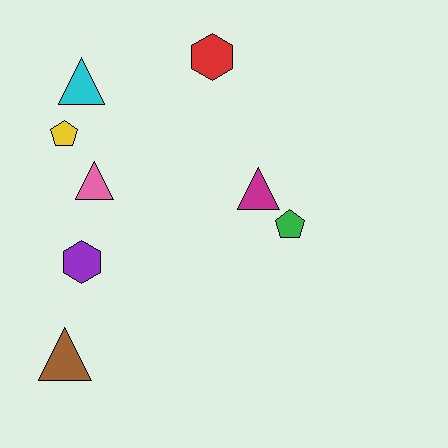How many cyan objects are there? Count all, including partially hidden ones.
There is 1 cyan object.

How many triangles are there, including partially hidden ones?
There are 4 triangles.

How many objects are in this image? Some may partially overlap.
There are 8 objects.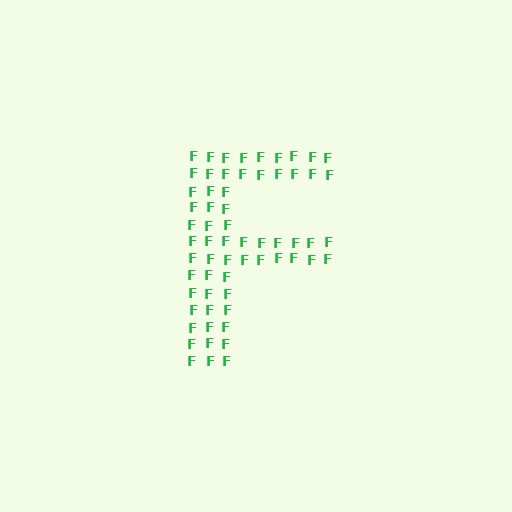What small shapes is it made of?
It is made of small letter F's.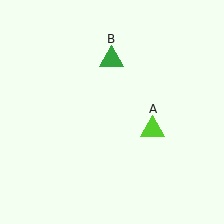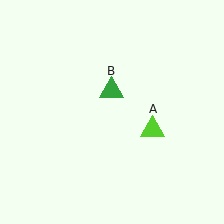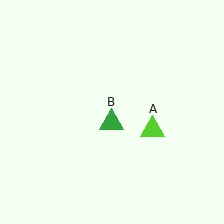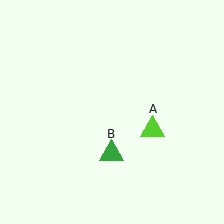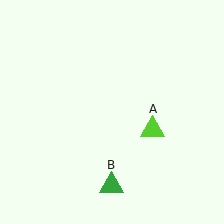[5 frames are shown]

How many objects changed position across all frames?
1 object changed position: green triangle (object B).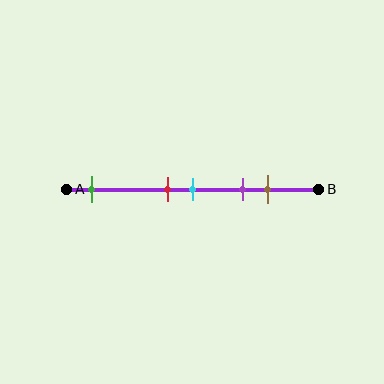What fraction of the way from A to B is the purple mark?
The purple mark is approximately 70% (0.7) of the way from A to B.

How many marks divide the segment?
There are 5 marks dividing the segment.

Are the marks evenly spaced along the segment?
No, the marks are not evenly spaced.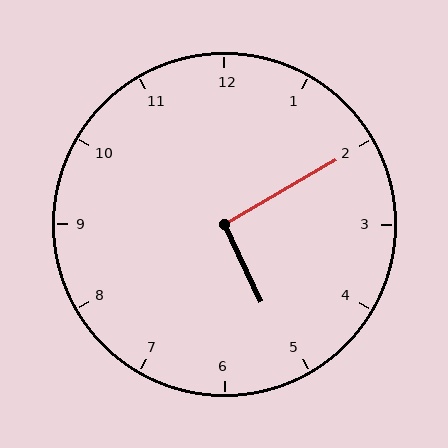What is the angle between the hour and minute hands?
Approximately 95 degrees.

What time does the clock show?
5:10.